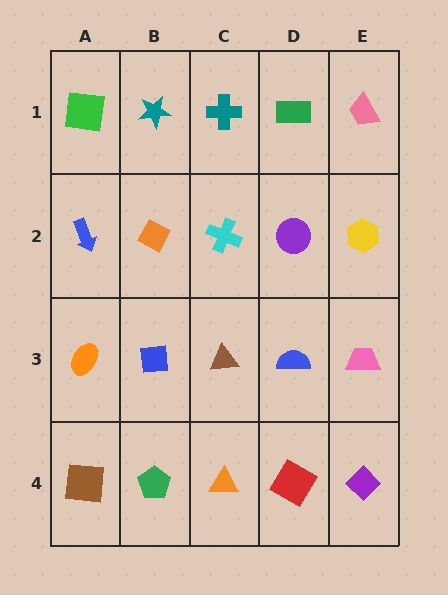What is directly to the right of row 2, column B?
A cyan cross.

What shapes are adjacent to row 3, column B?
An orange diamond (row 2, column B), a green pentagon (row 4, column B), an orange ellipse (row 3, column A), a brown triangle (row 3, column C).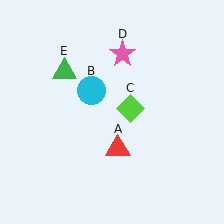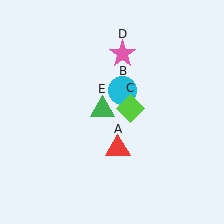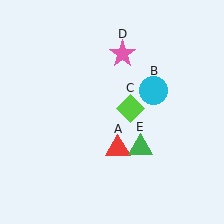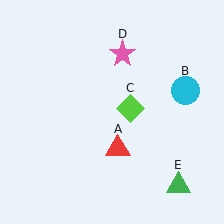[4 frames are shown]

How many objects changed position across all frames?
2 objects changed position: cyan circle (object B), green triangle (object E).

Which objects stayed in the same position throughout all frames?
Red triangle (object A) and lime diamond (object C) and pink star (object D) remained stationary.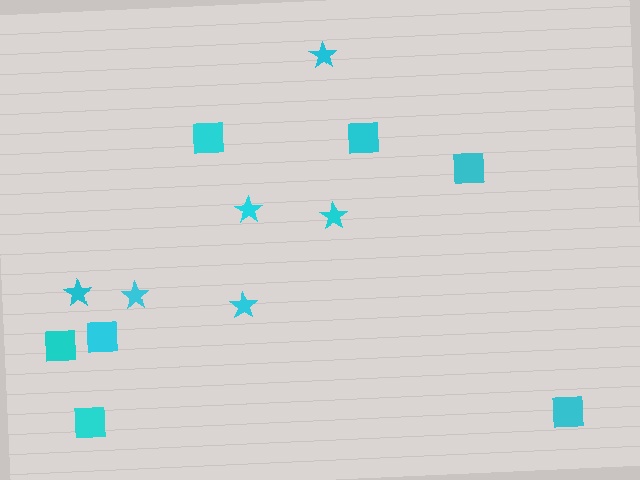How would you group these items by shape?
There are 2 groups: one group of squares (7) and one group of stars (6).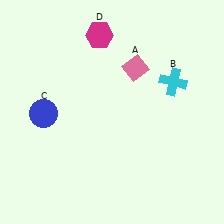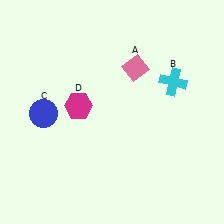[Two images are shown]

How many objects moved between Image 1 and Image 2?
1 object moved between the two images.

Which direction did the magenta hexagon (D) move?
The magenta hexagon (D) moved down.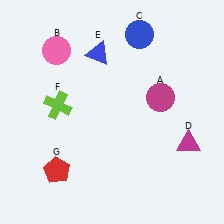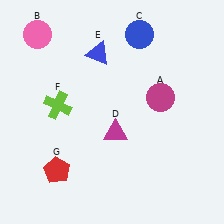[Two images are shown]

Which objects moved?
The objects that moved are: the pink circle (B), the magenta triangle (D).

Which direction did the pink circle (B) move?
The pink circle (B) moved left.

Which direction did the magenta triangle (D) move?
The magenta triangle (D) moved left.